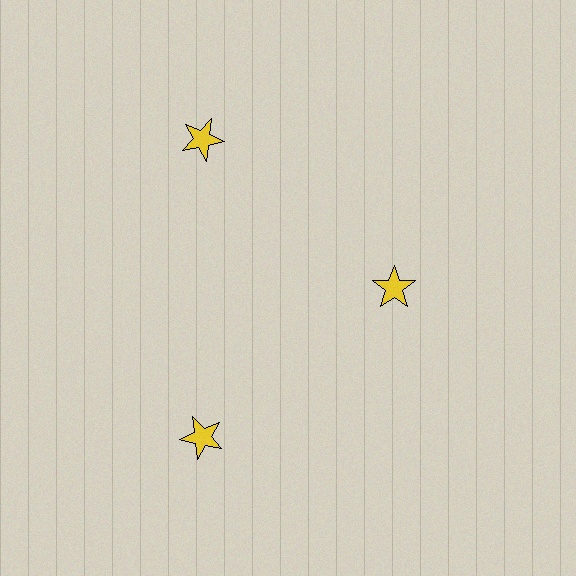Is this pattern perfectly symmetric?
No. The 3 yellow stars are arranged in a ring, but one element near the 3 o'clock position is pulled inward toward the center, breaking the 3-fold rotational symmetry.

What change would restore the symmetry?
The symmetry would be restored by moving it outward, back onto the ring so that all 3 stars sit at equal angles and equal distance from the center.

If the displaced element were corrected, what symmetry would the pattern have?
It would have 3-fold rotational symmetry — the pattern would map onto itself every 120 degrees.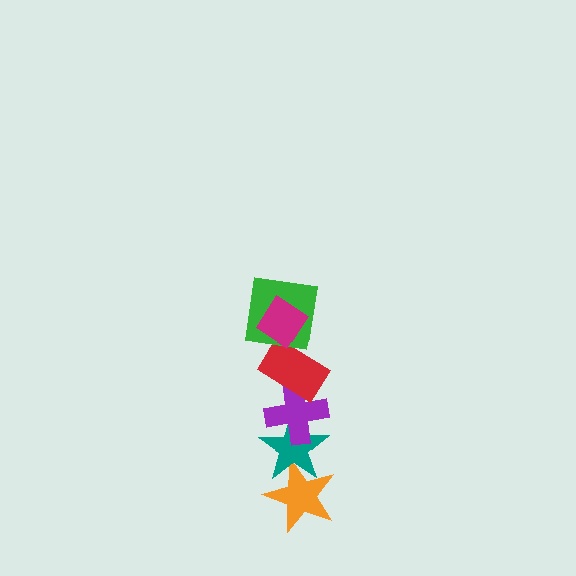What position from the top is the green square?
The green square is 2nd from the top.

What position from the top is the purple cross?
The purple cross is 4th from the top.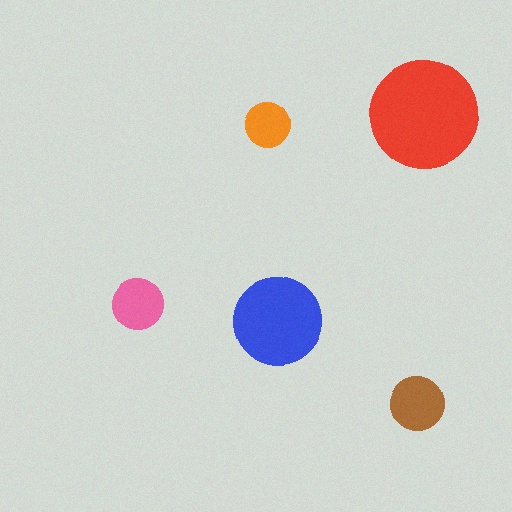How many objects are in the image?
There are 5 objects in the image.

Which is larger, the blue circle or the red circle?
The red one.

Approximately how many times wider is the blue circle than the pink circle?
About 1.5 times wider.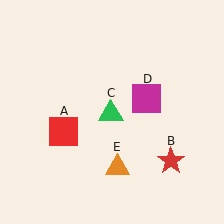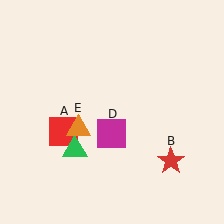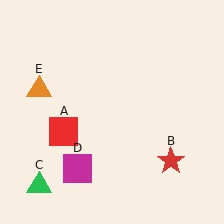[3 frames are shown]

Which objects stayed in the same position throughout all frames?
Red square (object A) and red star (object B) remained stationary.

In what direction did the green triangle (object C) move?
The green triangle (object C) moved down and to the left.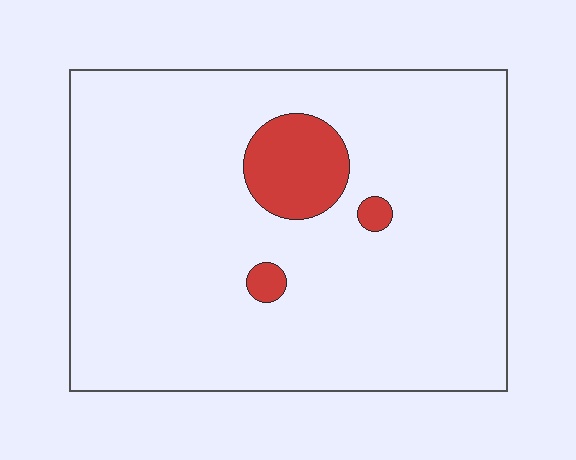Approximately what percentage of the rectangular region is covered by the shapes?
Approximately 10%.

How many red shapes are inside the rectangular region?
3.